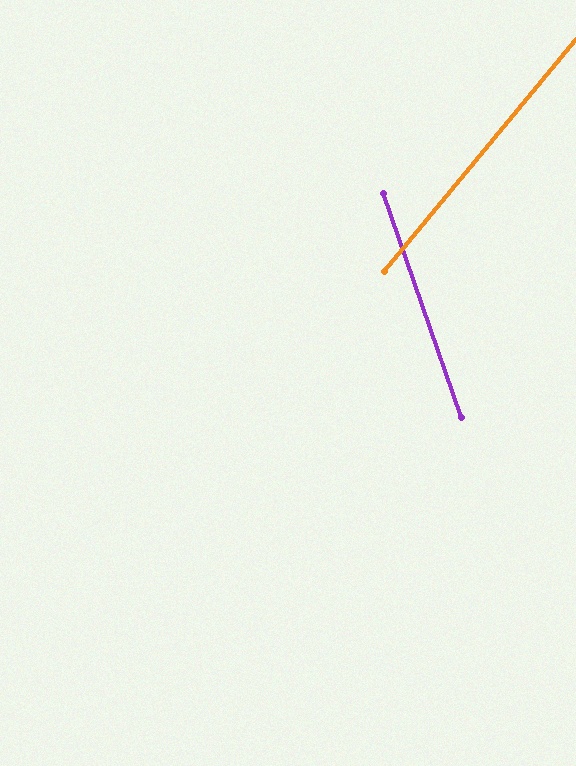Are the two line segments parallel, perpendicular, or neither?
Neither parallel nor perpendicular — they differ by about 59°.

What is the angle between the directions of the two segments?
Approximately 59 degrees.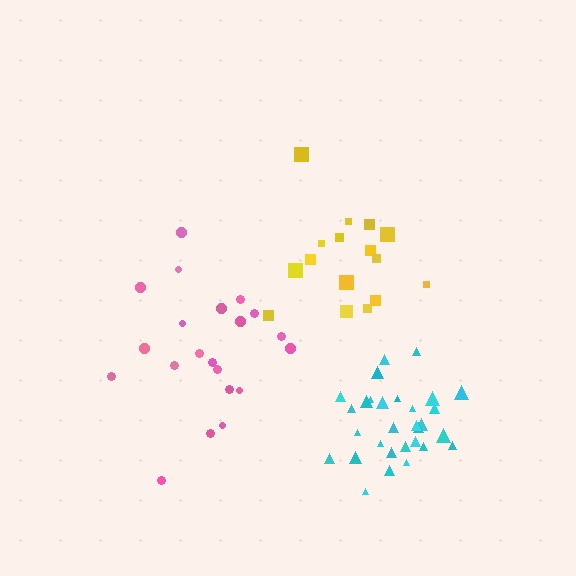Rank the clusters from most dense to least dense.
cyan, yellow, pink.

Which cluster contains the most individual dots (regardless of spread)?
Cyan (30).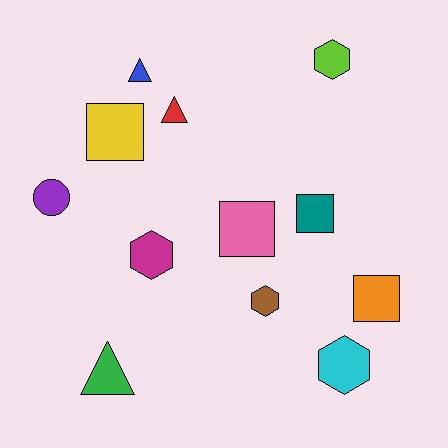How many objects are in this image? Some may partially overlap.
There are 12 objects.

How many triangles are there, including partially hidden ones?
There are 3 triangles.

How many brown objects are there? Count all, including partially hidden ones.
There is 1 brown object.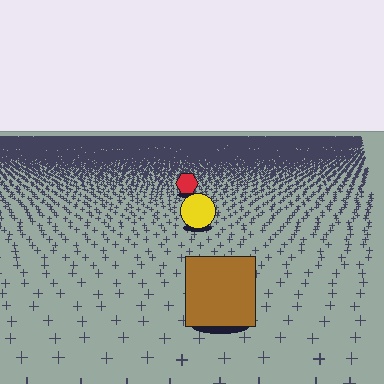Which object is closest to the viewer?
The brown square is closest. The texture marks near it are larger and more spread out.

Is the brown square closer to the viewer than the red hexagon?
Yes. The brown square is closer — you can tell from the texture gradient: the ground texture is coarser near it.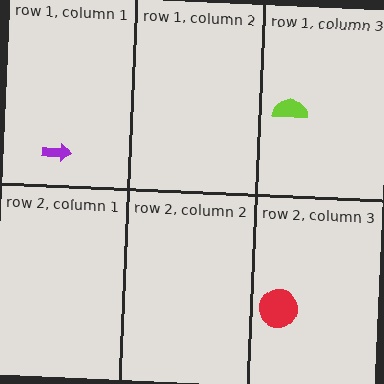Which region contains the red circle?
The row 2, column 3 region.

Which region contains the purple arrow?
The row 1, column 1 region.